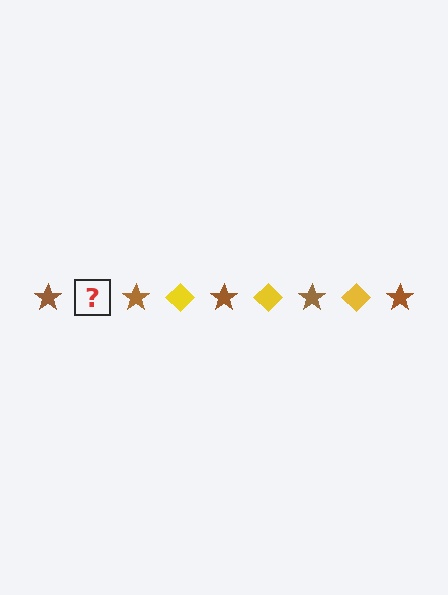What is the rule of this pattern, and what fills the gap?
The rule is that the pattern alternates between brown star and yellow diamond. The gap should be filled with a yellow diamond.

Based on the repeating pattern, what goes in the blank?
The blank should be a yellow diamond.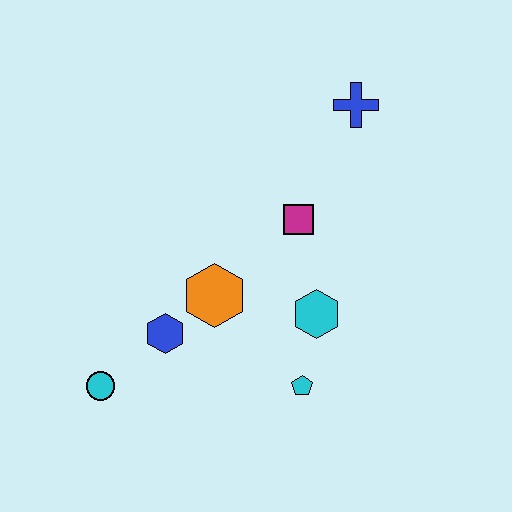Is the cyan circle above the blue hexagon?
No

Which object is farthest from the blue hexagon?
The blue cross is farthest from the blue hexagon.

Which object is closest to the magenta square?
The cyan hexagon is closest to the magenta square.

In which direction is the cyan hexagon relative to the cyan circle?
The cyan hexagon is to the right of the cyan circle.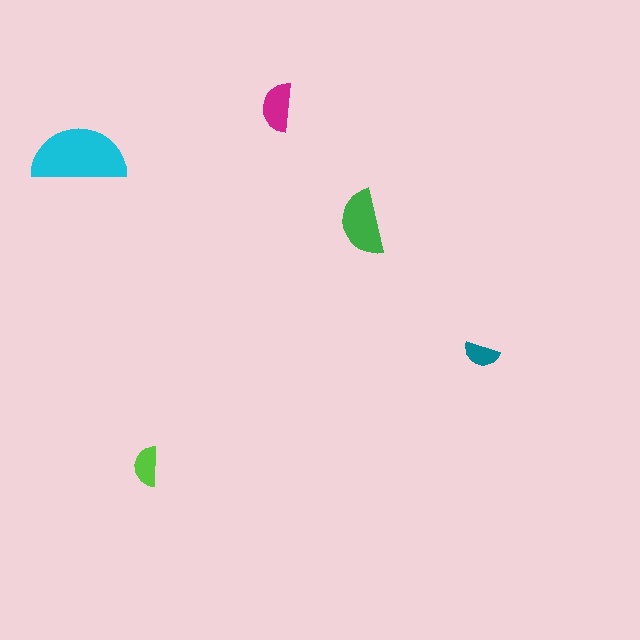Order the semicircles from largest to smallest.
the cyan one, the green one, the magenta one, the lime one, the teal one.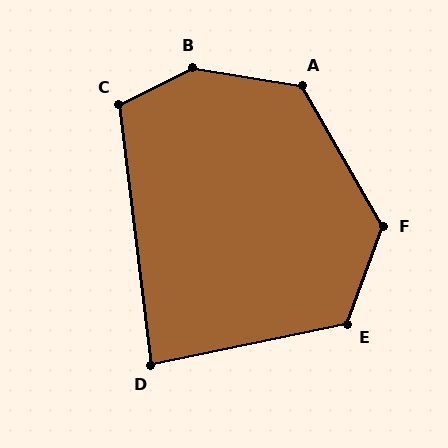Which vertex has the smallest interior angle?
D, at approximately 85 degrees.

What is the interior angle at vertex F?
Approximately 130 degrees (obtuse).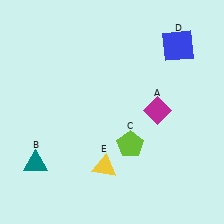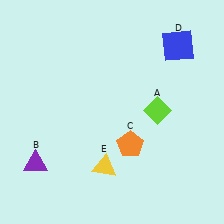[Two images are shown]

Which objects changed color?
A changed from magenta to lime. B changed from teal to purple. C changed from lime to orange.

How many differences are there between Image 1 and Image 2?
There are 3 differences between the two images.